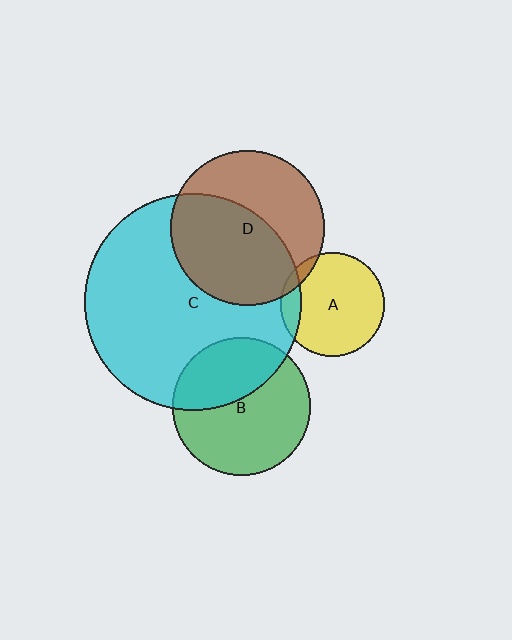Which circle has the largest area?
Circle C (cyan).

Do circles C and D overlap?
Yes.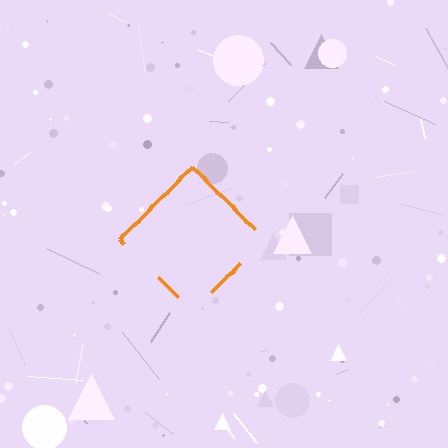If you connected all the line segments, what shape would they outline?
They would outline a diamond.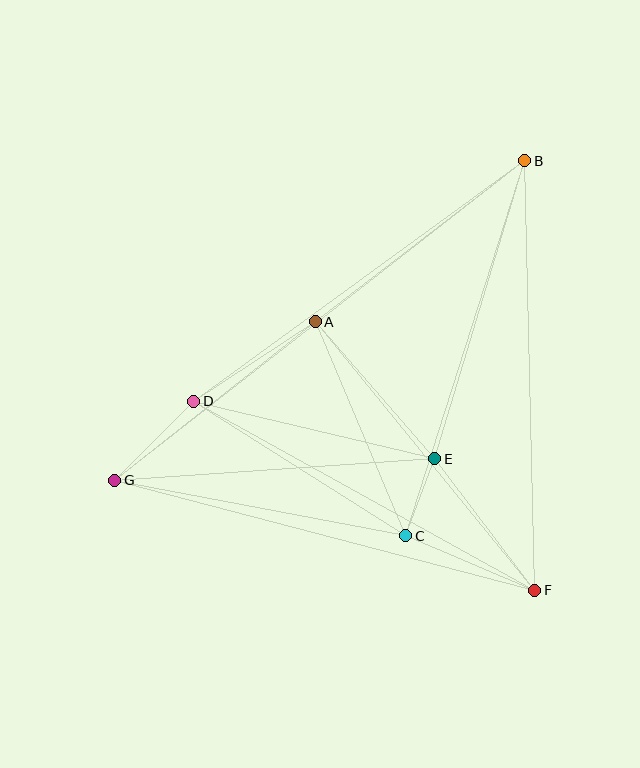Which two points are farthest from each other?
Points B and G are farthest from each other.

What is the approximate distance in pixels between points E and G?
The distance between E and G is approximately 321 pixels.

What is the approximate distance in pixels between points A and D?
The distance between A and D is approximately 145 pixels.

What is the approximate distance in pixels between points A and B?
The distance between A and B is approximately 264 pixels.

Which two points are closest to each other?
Points C and E are closest to each other.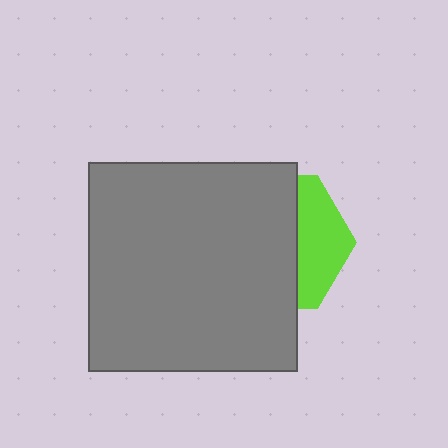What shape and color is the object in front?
The object in front is a gray square.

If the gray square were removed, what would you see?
You would see the complete lime hexagon.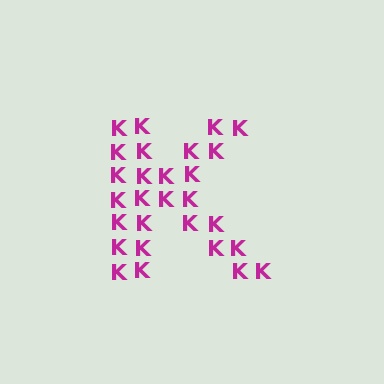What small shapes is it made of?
It is made of small letter K's.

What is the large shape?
The large shape is the letter K.